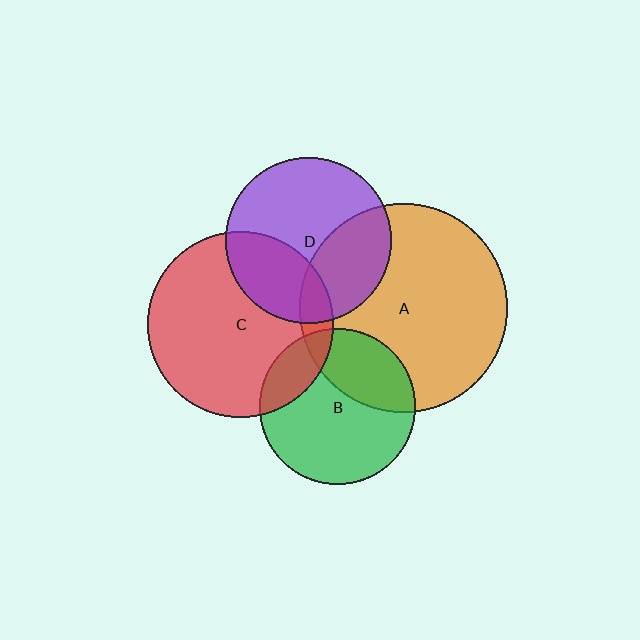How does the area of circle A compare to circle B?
Approximately 1.8 times.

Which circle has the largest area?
Circle A (orange).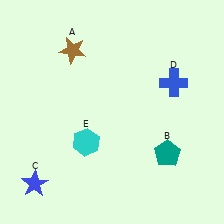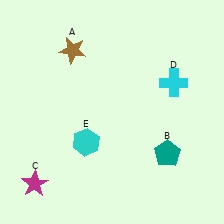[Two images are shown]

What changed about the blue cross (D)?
In Image 1, D is blue. In Image 2, it changed to cyan.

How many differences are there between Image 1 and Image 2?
There are 2 differences between the two images.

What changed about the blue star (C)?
In Image 1, C is blue. In Image 2, it changed to magenta.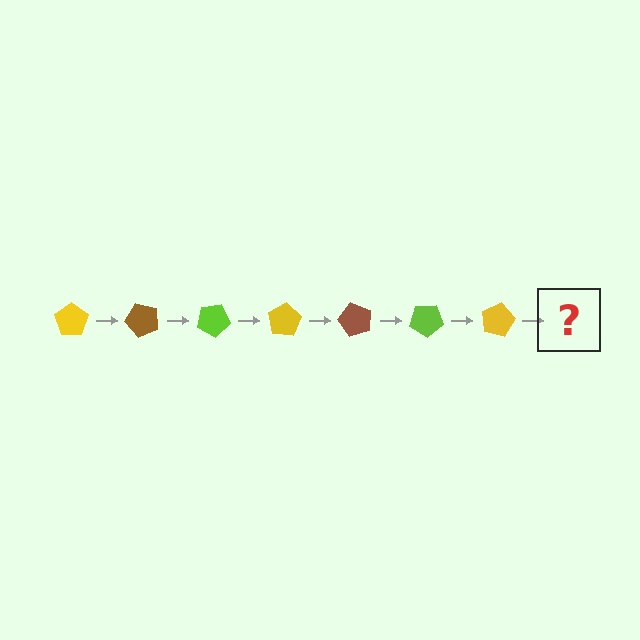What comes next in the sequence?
The next element should be a brown pentagon, rotated 350 degrees from the start.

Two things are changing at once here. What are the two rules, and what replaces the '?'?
The two rules are that it rotates 50 degrees each step and the color cycles through yellow, brown, and lime. The '?' should be a brown pentagon, rotated 350 degrees from the start.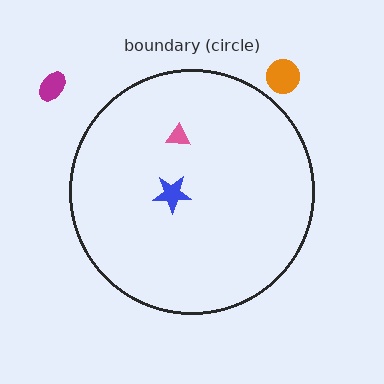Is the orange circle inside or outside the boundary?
Outside.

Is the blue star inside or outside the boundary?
Inside.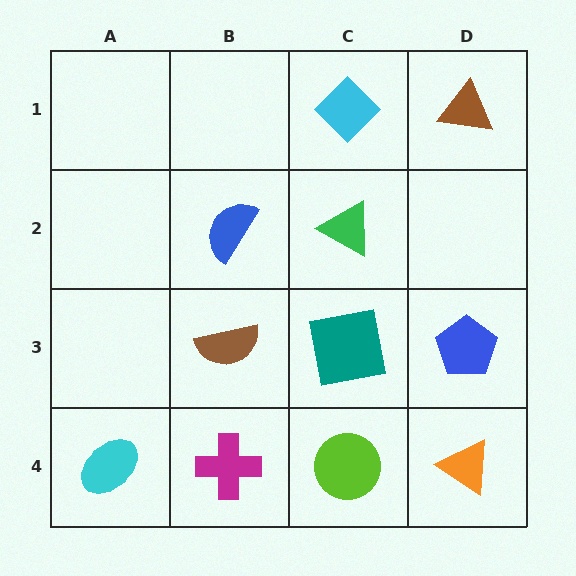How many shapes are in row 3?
3 shapes.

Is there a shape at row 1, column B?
No, that cell is empty.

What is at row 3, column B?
A brown semicircle.